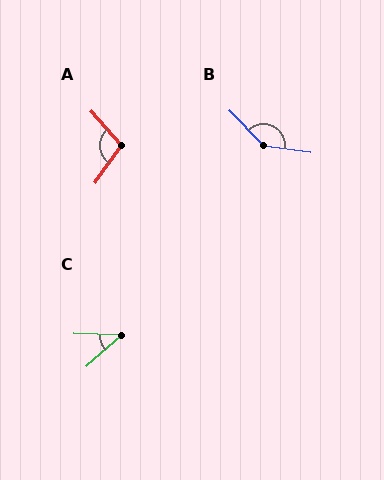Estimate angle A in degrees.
Approximately 103 degrees.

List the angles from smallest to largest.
C (43°), A (103°), B (142°).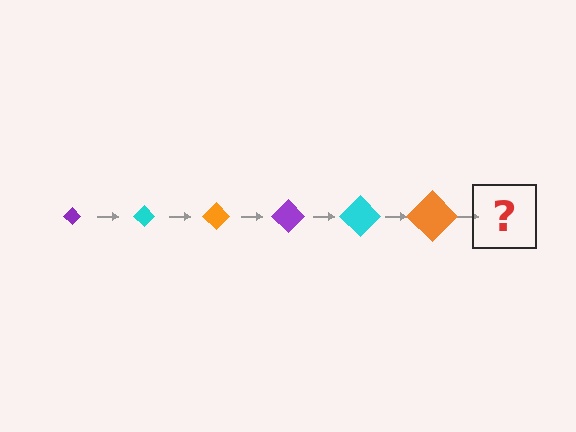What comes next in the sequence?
The next element should be a purple diamond, larger than the previous one.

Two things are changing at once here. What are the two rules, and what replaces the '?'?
The two rules are that the diamond grows larger each step and the color cycles through purple, cyan, and orange. The '?' should be a purple diamond, larger than the previous one.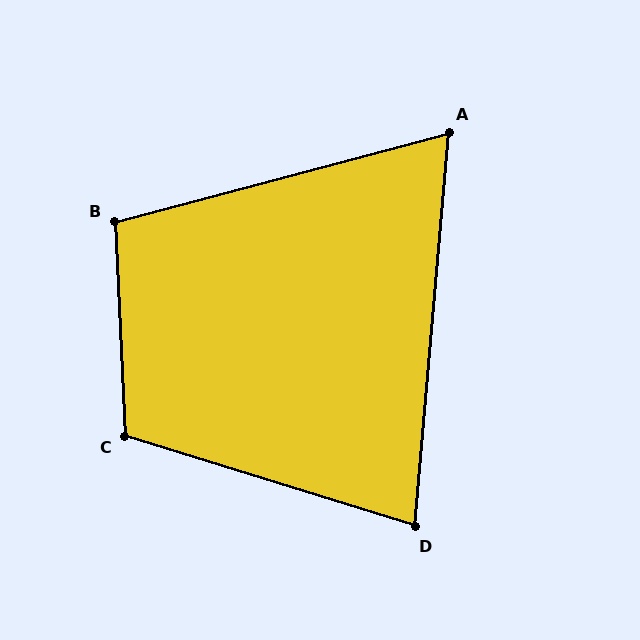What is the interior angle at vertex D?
Approximately 78 degrees (acute).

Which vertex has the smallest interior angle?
A, at approximately 70 degrees.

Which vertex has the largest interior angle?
C, at approximately 110 degrees.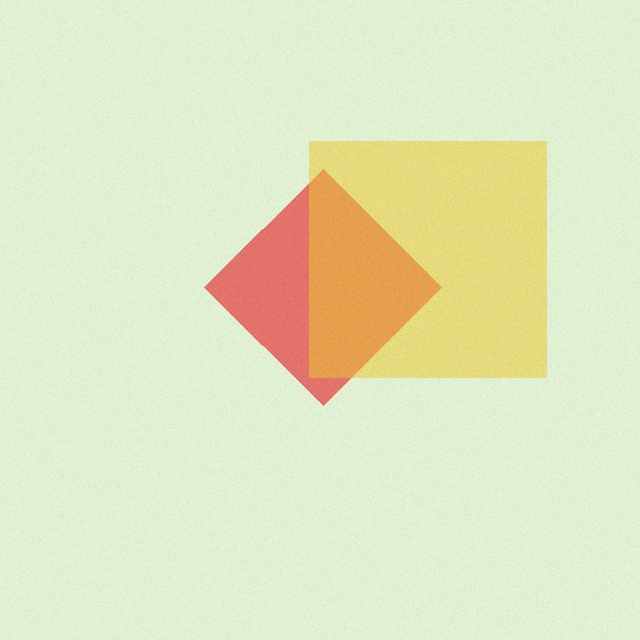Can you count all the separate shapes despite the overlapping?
Yes, there are 2 separate shapes.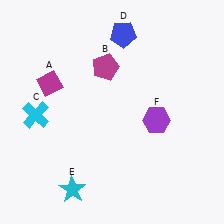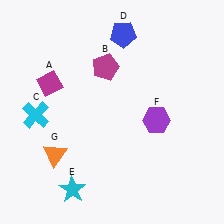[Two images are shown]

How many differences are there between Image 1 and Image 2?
There is 1 difference between the two images.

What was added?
An orange triangle (G) was added in Image 2.